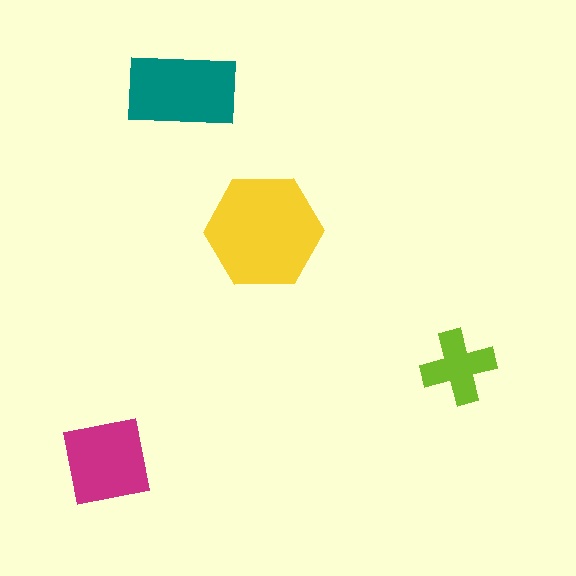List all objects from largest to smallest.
The yellow hexagon, the teal rectangle, the magenta square, the lime cross.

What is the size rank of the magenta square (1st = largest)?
3rd.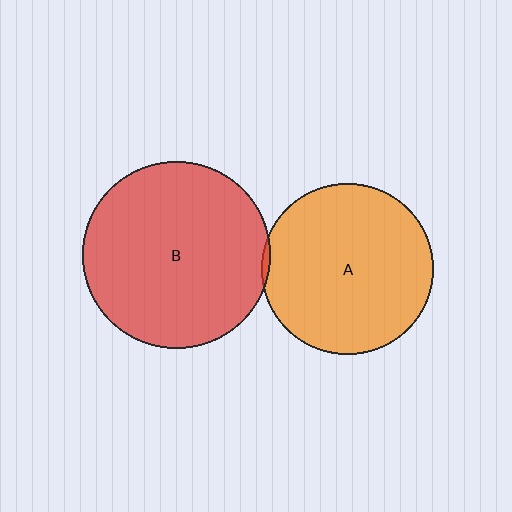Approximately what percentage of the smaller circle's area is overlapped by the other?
Approximately 5%.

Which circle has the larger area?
Circle B (red).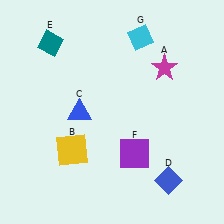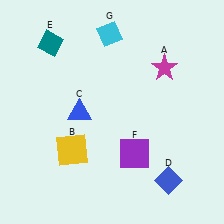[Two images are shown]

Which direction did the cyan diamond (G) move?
The cyan diamond (G) moved left.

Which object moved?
The cyan diamond (G) moved left.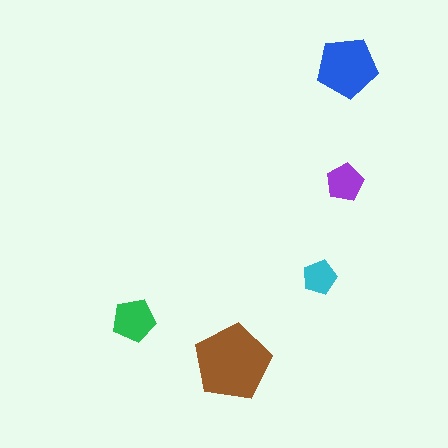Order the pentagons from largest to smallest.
the brown one, the blue one, the green one, the purple one, the cyan one.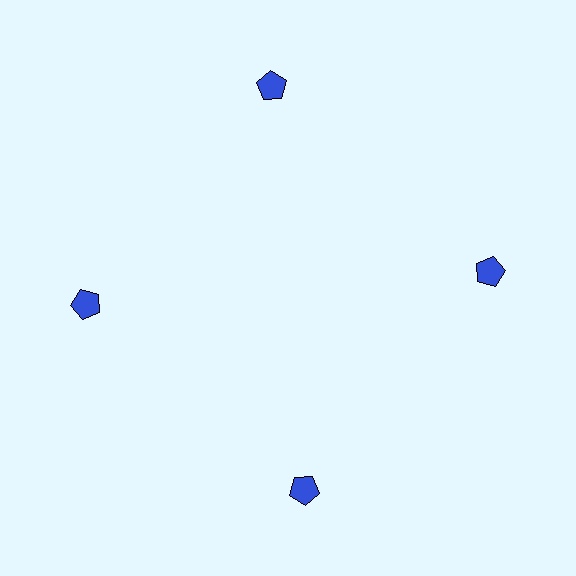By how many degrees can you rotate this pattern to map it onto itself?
The pattern maps onto itself every 90 degrees of rotation.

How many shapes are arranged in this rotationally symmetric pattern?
There are 4 shapes, arranged in 4 groups of 1.